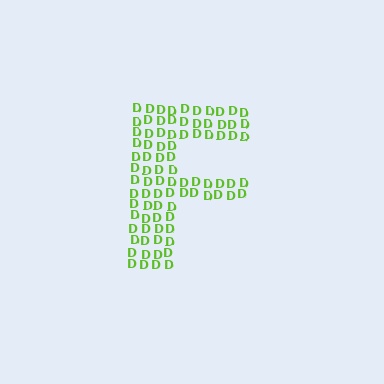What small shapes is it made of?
It is made of small letter D's.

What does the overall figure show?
The overall figure shows the letter F.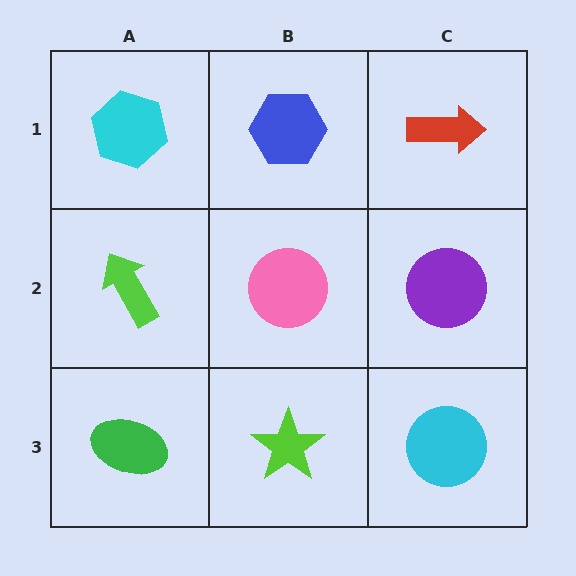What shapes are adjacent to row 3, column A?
A lime arrow (row 2, column A), a lime star (row 3, column B).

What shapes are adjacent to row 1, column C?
A purple circle (row 2, column C), a blue hexagon (row 1, column B).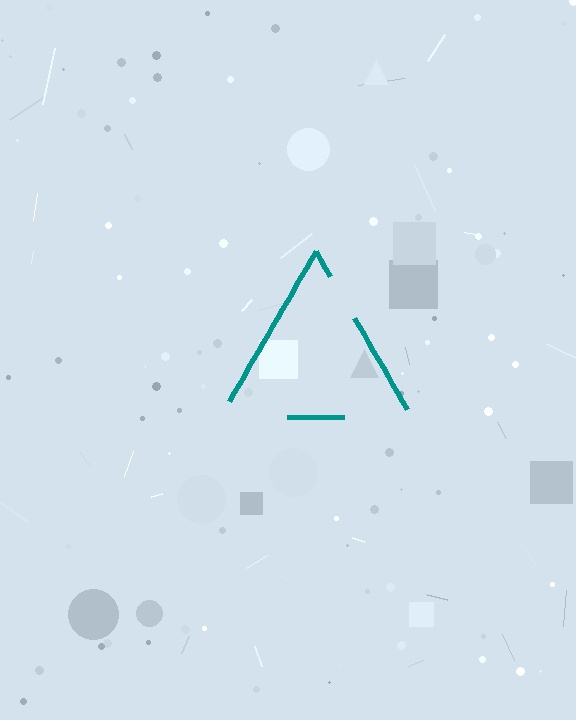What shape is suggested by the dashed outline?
The dashed outline suggests a triangle.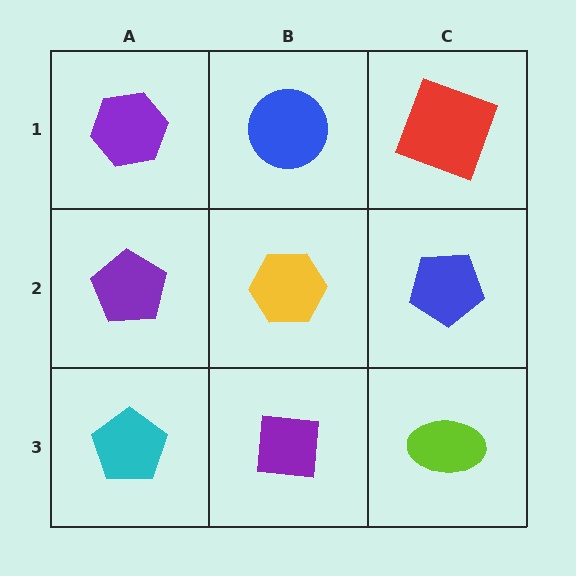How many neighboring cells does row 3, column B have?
3.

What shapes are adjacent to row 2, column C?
A red square (row 1, column C), a lime ellipse (row 3, column C), a yellow hexagon (row 2, column B).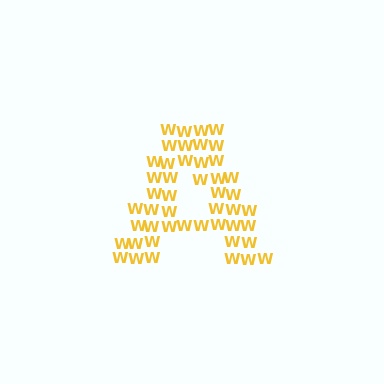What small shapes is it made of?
It is made of small letter W's.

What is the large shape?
The large shape is the letter A.